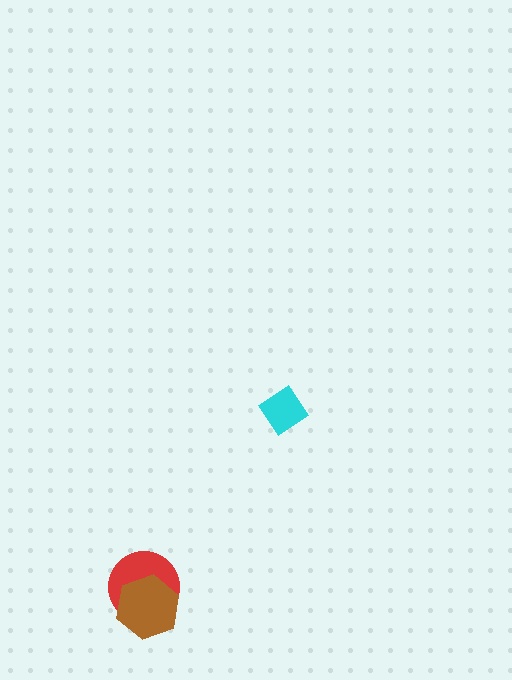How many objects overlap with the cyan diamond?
0 objects overlap with the cyan diamond.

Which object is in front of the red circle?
The brown hexagon is in front of the red circle.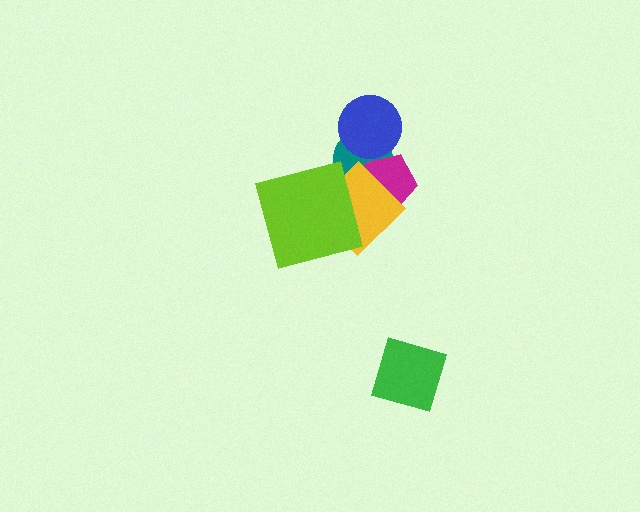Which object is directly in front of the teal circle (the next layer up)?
The magenta pentagon is directly in front of the teal circle.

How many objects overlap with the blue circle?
1 object overlaps with the blue circle.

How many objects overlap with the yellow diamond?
3 objects overlap with the yellow diamond.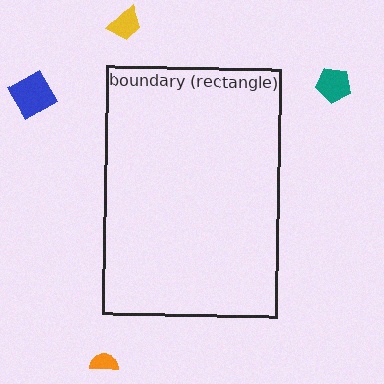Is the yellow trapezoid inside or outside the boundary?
Outside.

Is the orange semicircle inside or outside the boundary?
Outside.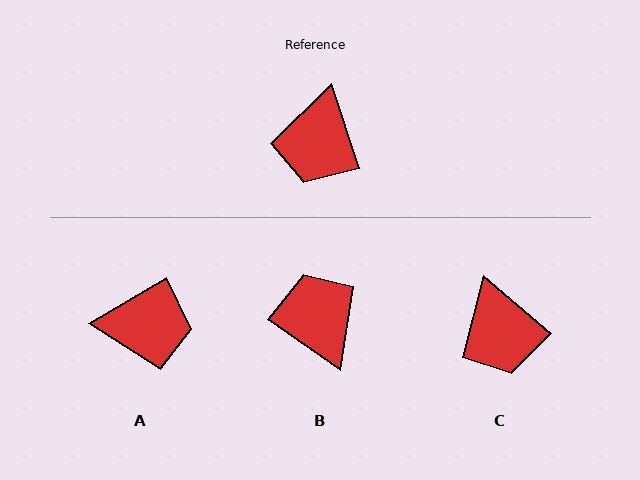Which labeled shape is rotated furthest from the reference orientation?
B, about 143 degrees away.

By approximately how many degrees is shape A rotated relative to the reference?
Approximately 102 degrees counter-clockwise.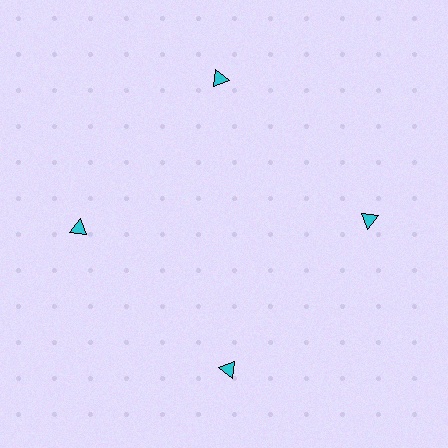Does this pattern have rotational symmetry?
Yes, this pattern has 4-fold rotational symmetry. It looks the same after rotating 90 degrees around the center.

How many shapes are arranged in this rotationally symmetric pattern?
There are 4 shapes, arranged in 4 groups of 1.